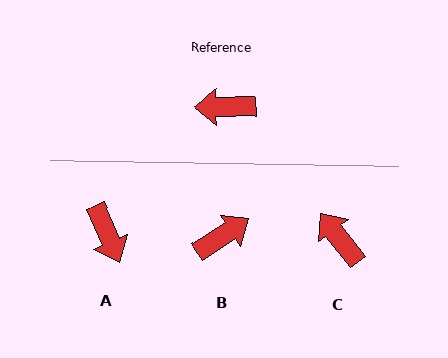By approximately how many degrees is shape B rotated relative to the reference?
Approximately 149 degrees clockwise.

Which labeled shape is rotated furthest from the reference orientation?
B, about 149 degrees away.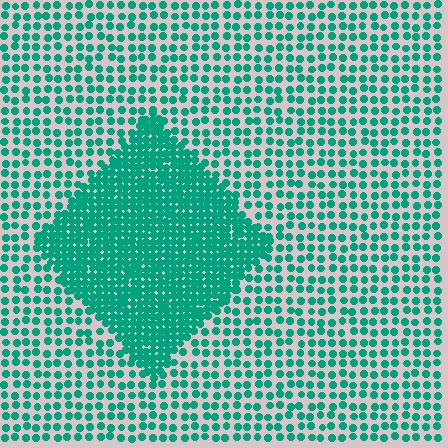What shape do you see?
I see a diamond.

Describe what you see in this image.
The image contains small teal elements arranged at two different densities. A diamond-shaped region is visible where the elements are more densely packed than the surrounding area.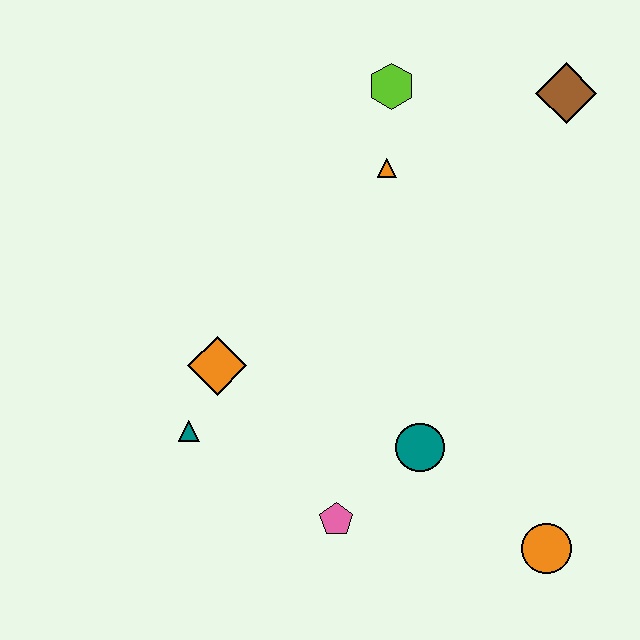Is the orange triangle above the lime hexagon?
No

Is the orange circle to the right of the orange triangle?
Yes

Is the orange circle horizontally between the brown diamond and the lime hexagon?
Yes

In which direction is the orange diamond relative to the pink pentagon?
The orange diamond is above the pink pentagon.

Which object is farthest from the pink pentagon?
The brown diamond is farthest from the pink pentagon.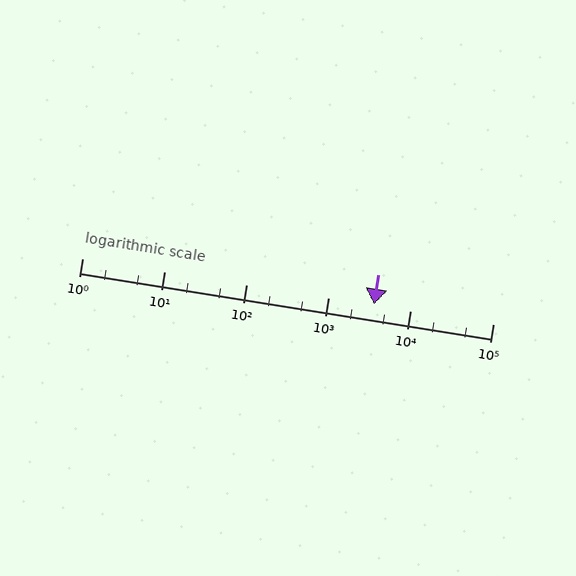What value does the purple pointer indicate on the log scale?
The pointer indicates approximately 3600.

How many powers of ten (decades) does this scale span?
The scale spans 5 decades, from 1 to 100000.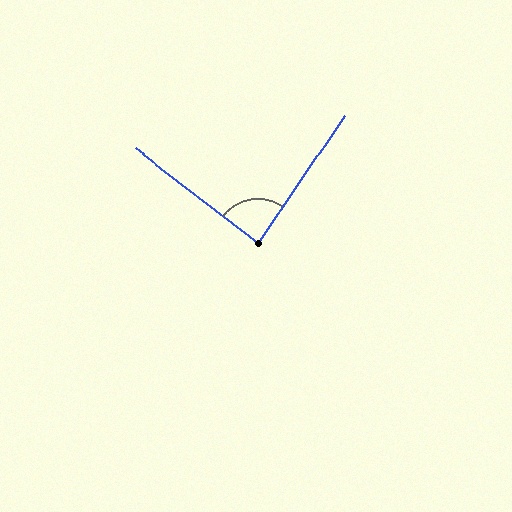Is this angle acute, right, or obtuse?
It is approximately a right angle.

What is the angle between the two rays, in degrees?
Approximately 87 degrees.